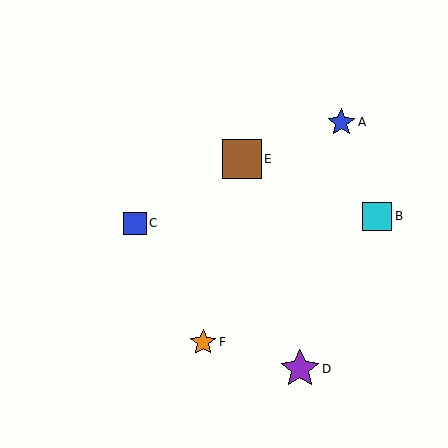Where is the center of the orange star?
The center of the orange star is at (203, 342).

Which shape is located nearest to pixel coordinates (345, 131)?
The blue star (labeled A) at (341, 122) is nearest to that location.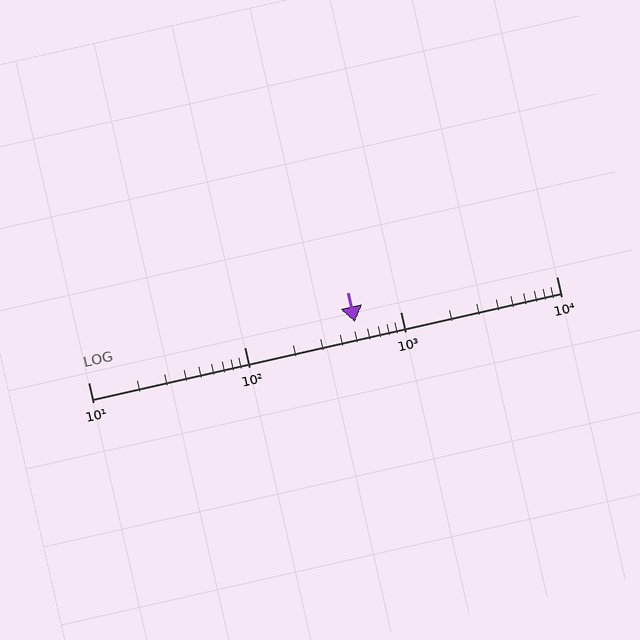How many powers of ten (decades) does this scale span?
The scale spans 3 decades, from 10 to 10000.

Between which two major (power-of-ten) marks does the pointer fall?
The pointer is between 100 and 1000.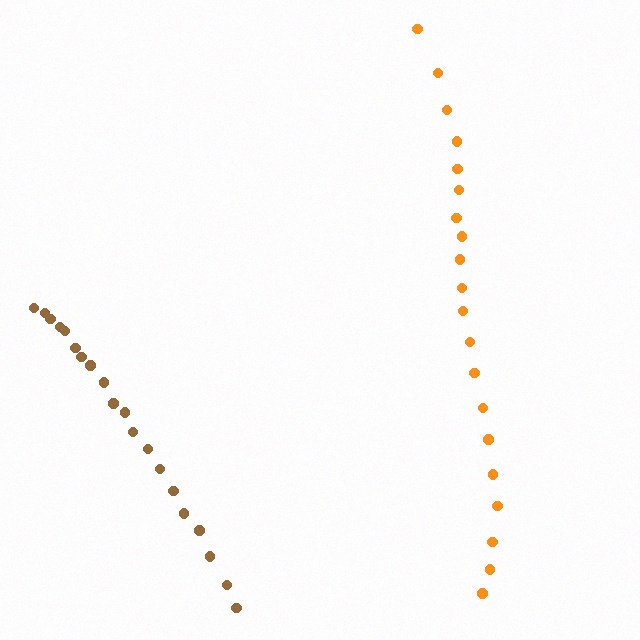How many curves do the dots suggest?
There are 2 distinct paths.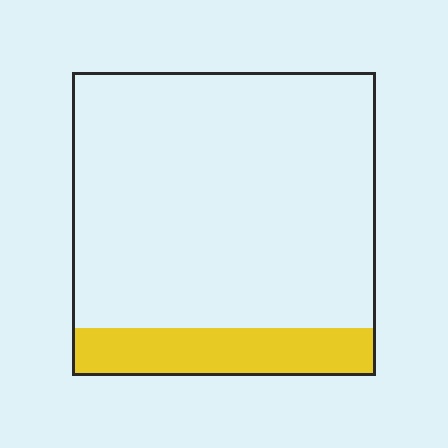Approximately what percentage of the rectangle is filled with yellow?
Approximately 15%.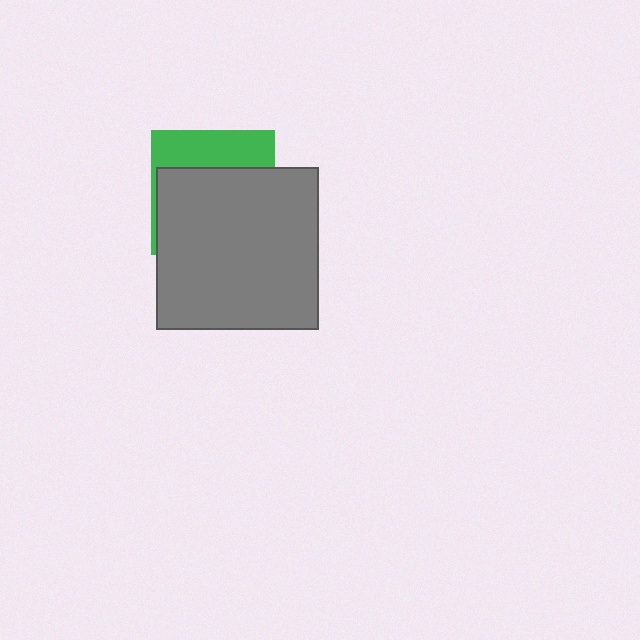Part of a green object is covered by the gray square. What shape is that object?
It is a square.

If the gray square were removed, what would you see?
You would see the complete green square.